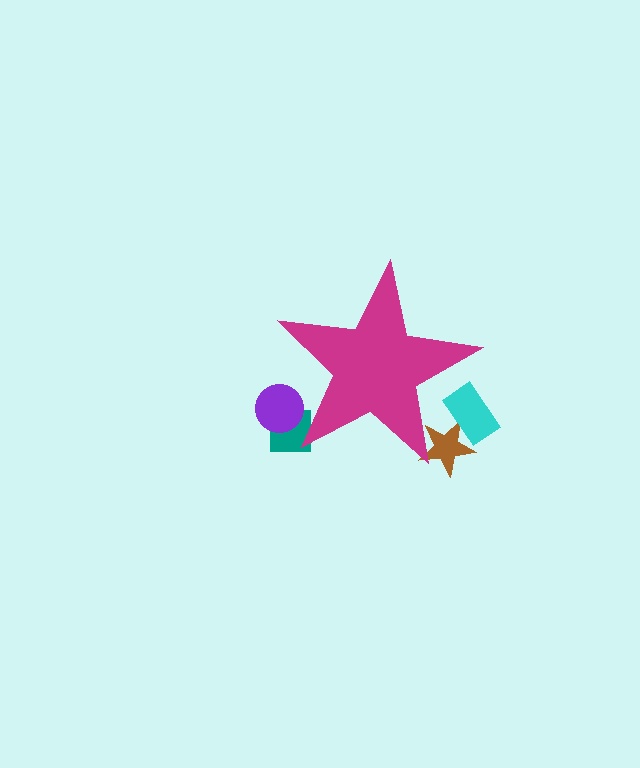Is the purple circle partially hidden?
Yes, the purple circle is partially hidden behind the magenta star.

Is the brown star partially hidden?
Yes, the brown star is partially hidden behind the magenta star.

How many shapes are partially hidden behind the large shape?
4 shapes are partially hidden.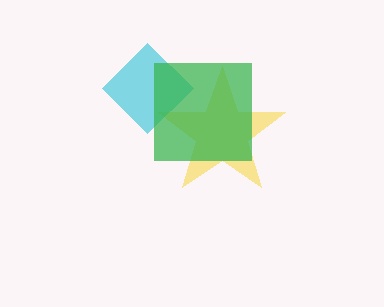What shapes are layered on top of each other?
The layered shapes are: a yellow star, a cyan diamond, a green square.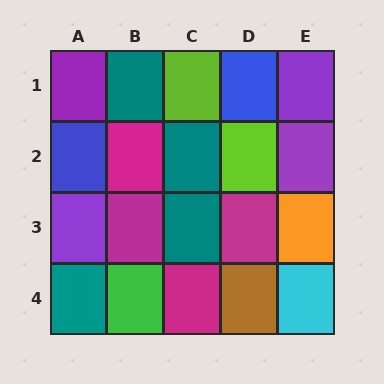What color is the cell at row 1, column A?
Purple.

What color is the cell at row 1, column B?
Teal.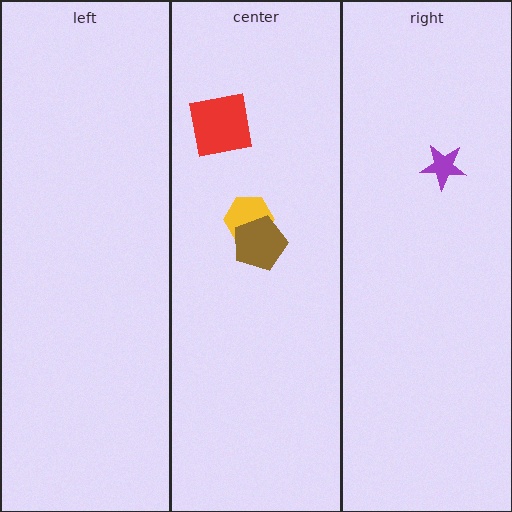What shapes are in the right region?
The purple star.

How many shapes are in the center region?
3.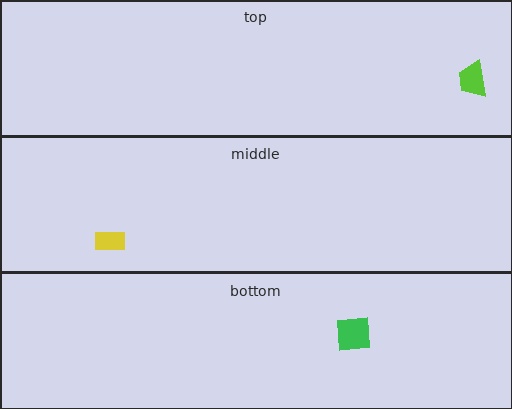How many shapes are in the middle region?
1.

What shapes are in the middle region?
The yellow rectangle.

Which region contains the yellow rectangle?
The middle region.